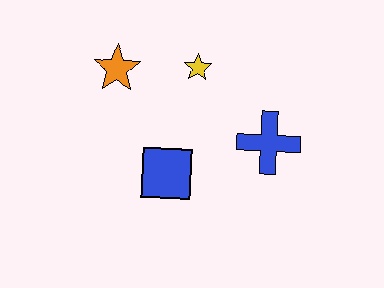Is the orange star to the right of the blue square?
No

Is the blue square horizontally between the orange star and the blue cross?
Yes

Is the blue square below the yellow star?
Yes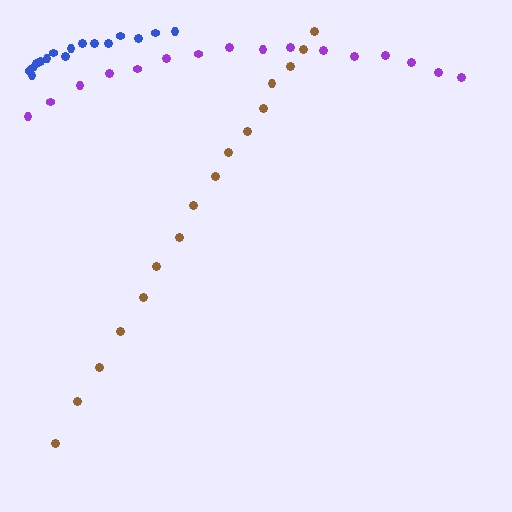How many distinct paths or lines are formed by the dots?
There are 3 distinct paths.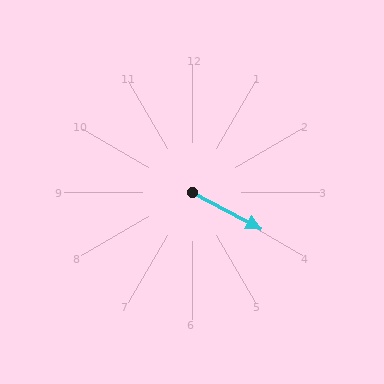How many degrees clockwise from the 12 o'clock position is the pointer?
Approximately 118 degrees.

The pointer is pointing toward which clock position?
Roughly 4 o'clock.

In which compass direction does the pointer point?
Southeast.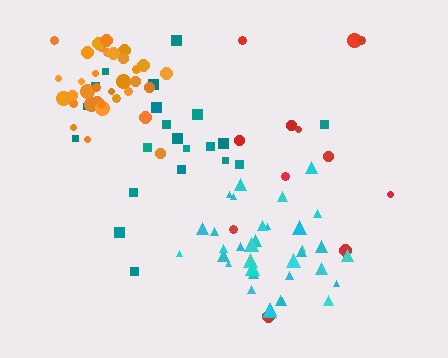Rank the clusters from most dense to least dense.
orange, cyan, teal, red.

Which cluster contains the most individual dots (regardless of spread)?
Cyan (35).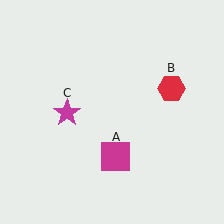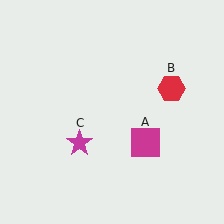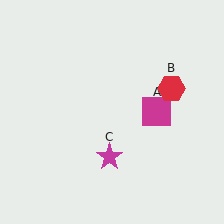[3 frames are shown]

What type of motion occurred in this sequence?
The magenta square (object A), magenta star (object C) rotated counterclockwise around the center of the scene.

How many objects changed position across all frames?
2 objects changed position: magenta square (object A), magenta star (object C).